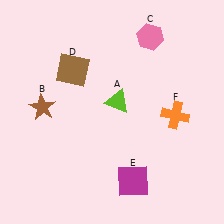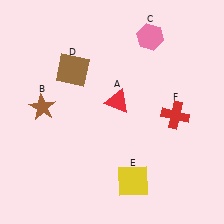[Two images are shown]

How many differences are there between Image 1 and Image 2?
There are 3 differences between the two images.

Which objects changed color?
A changed from lime to red. E changed from magenta to yellow. F changed from orange to red.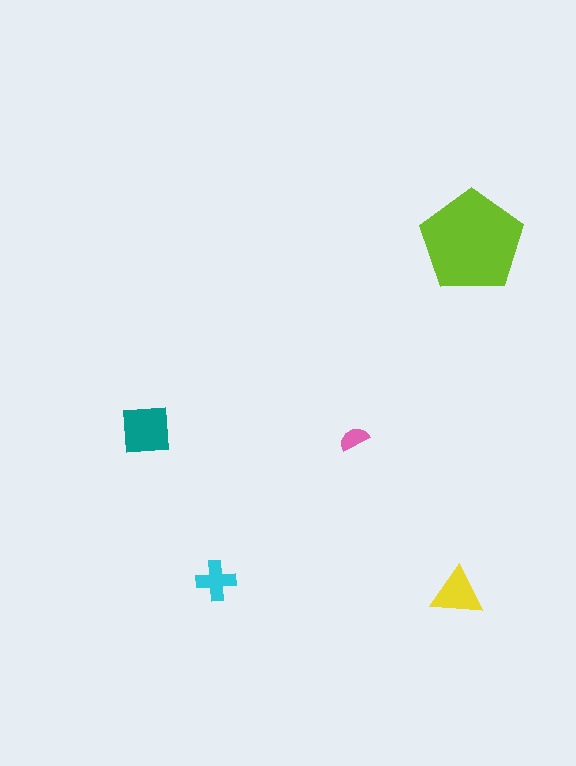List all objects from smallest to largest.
The pink semicircle, the cyan cross, the yellow triangle, the teal square, the lime pentagon.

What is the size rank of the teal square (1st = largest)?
2nd.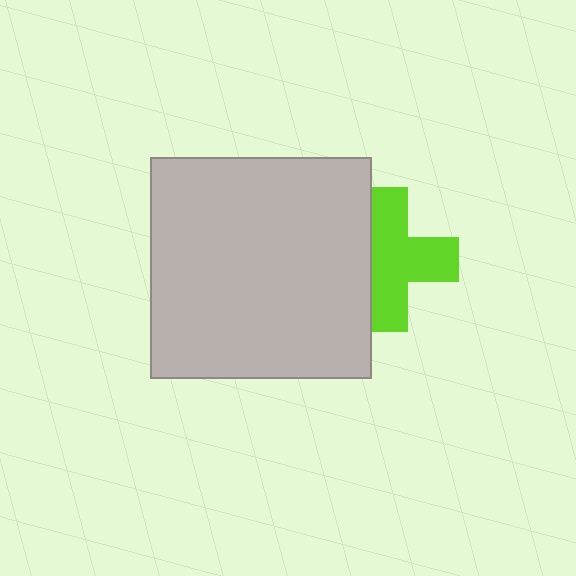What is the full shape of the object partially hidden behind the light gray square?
The partially hidden object is a lime cross.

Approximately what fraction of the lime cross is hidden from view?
Roughly 31% of the lime cross is hidden behind the light gray square.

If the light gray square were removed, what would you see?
You would see the complete lime cross.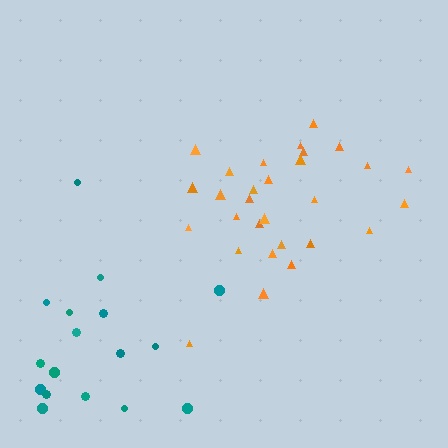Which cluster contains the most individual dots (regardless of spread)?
Orange (29).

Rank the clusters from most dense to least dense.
orange, teal.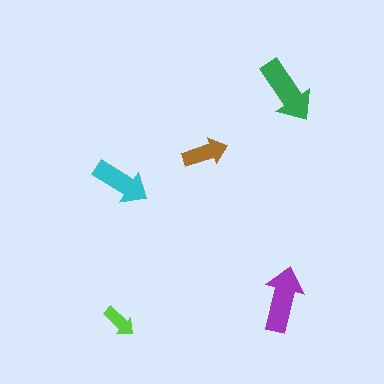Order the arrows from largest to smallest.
the green one, the purple one, the cyan one, the brown one, the lime one.